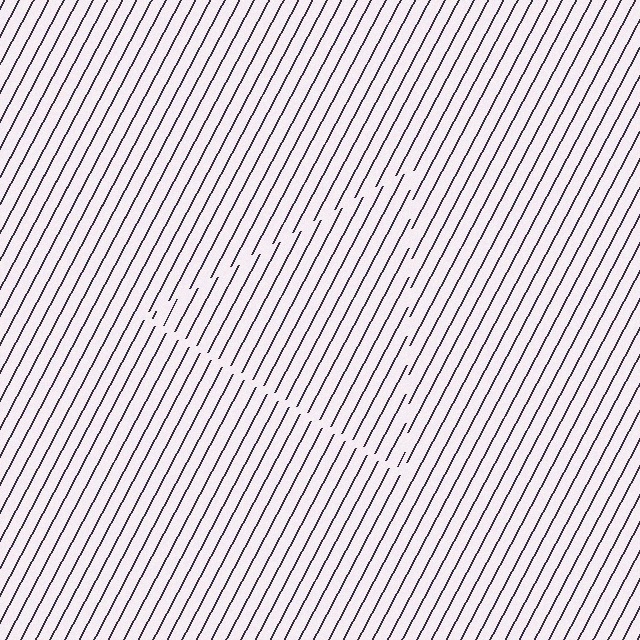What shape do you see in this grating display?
An illusory triangle. The interior of the shape contains the same grating, shifted by half a period — the contour is defined by the phase discontinuity where line-ends from the inner and outer gratings abut.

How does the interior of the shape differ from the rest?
The interior of the shape contains the same grating, shifted by half a period — the contour is defined by the phase discontinuity where line-ends from the inner and outer gratings abut.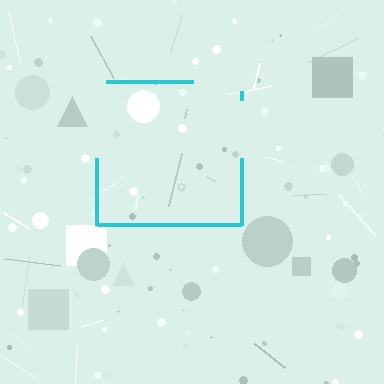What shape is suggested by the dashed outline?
The dashed outline suggests a square.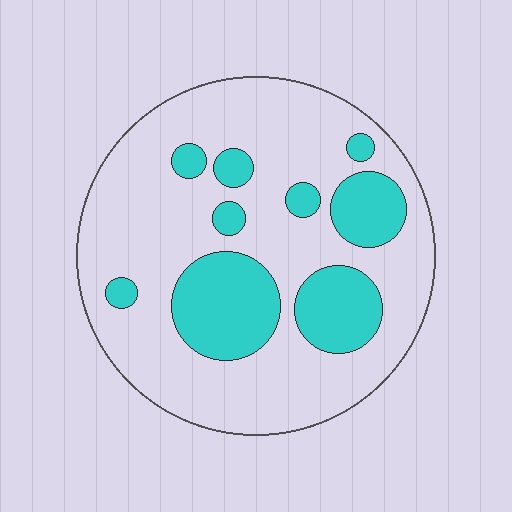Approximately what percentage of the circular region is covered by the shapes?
Approximately 25%.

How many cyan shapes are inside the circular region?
9.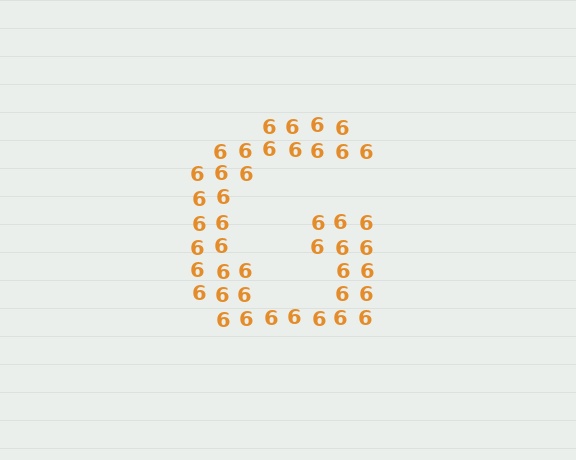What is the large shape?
The large shape is the letter G.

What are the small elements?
The small elements are digit 6's.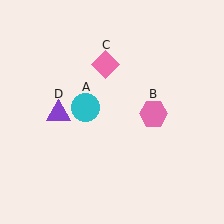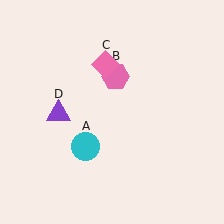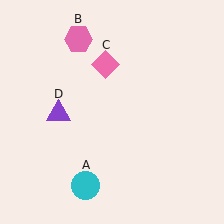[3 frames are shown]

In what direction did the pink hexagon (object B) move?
The pink hexagon (object B) moved up and to the left.